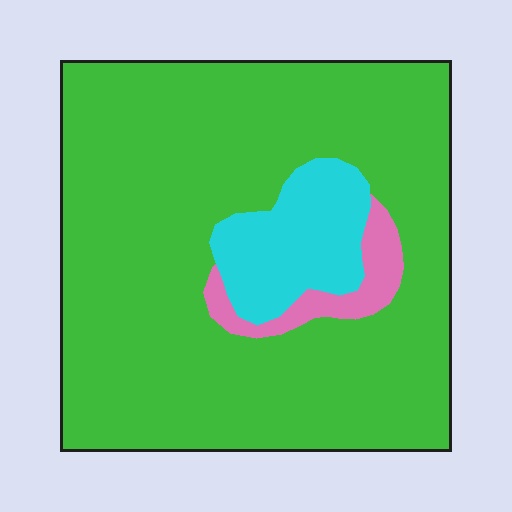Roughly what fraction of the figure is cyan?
Cyan covers about 10% of the figure.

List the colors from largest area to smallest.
From largest to smallest: green, cyan, pink.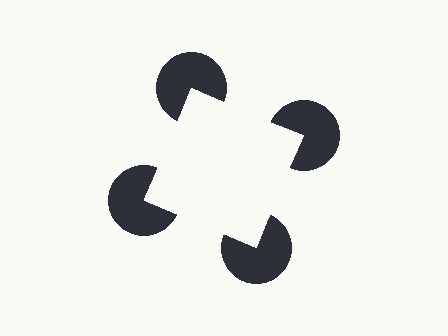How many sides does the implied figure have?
4 sides.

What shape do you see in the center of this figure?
An illusory square — its edges are inferred from the aligned wedge cuts in the pac-man discs, not physically drawn.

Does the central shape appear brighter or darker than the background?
It typically appears slightly brighter than the background, even though no actual brightness change is drawn.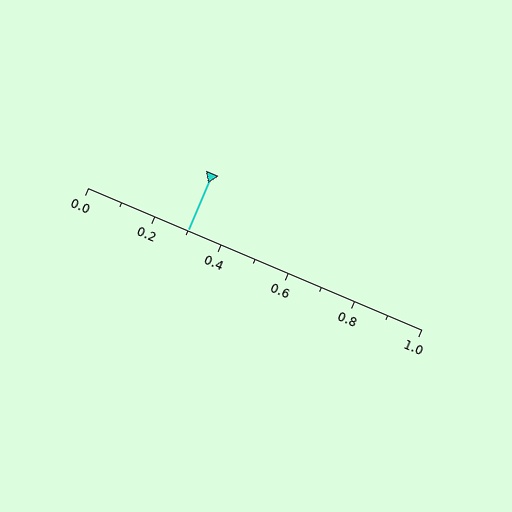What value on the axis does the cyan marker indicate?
The marker indicates approximately 0.3.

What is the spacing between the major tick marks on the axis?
The major ticks are spaced 0.2 apart.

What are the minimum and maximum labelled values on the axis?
The axis runs from 0.0 to 1.0.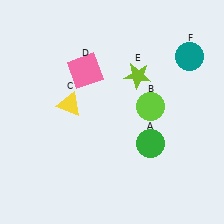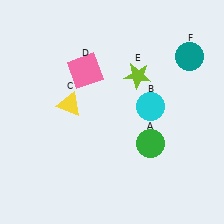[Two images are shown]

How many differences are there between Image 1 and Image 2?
There is 1 difference between the two images.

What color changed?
The circle (B) changed from lime in Image 1 to cyan in Image 2.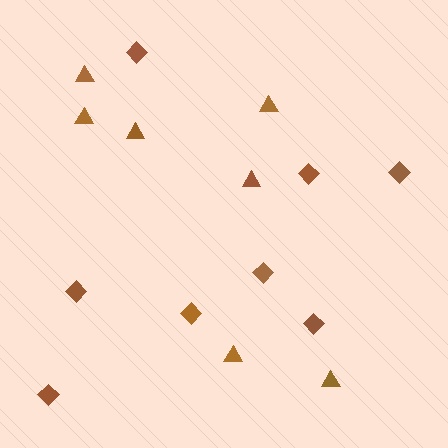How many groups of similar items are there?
There are 2 groups: one group of triangles (7) and one group of diamonds (8).